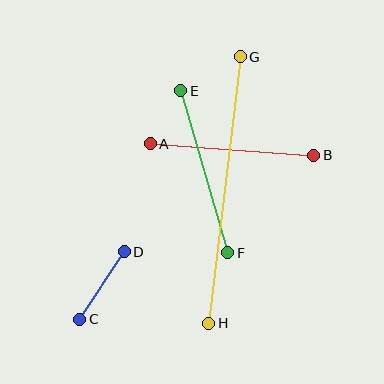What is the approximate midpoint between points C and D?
The midpoint is at approximately (102, 285) pixels.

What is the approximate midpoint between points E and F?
The midpoint is at approximately (204, 172) pixels.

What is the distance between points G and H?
The distance is approximately 269 pixels.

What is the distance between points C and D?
The distance is approximately 81 pixels.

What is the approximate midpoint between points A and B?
The midpoint is at approximately (232, 149) pixels.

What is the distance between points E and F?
The distance is approximately 169 pixels.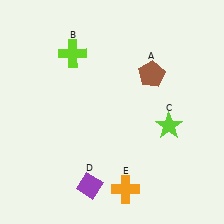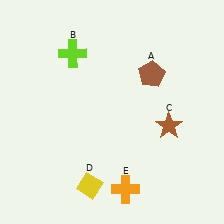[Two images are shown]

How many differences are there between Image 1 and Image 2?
There are 2 differences between the two images.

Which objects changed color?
C changed from lime to brown. D changed from purple to yellow.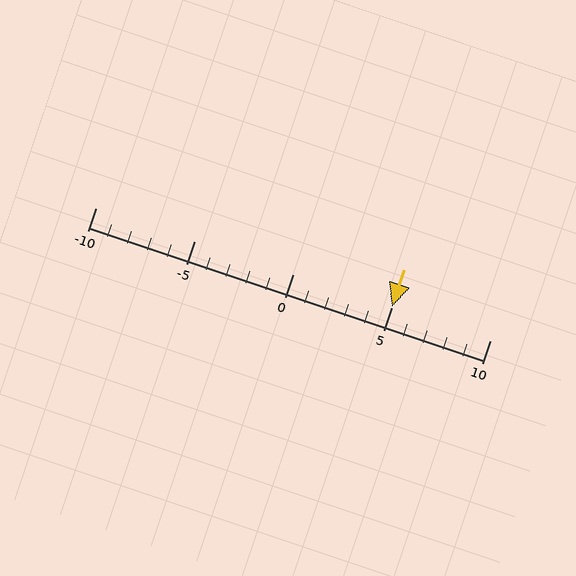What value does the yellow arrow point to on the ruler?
The yellow arrow points to approximately 5.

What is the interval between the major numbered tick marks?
The major tick marks are spaced 5 units apart.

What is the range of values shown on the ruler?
The ruler shows values from -10 to 10.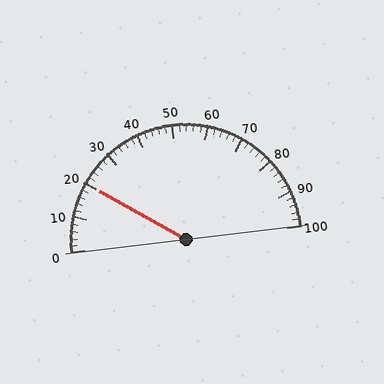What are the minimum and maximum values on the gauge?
The gauge ranges from 0 to 100.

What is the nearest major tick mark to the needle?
The nearest major tick mark is 20.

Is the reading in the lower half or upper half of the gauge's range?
The reading is in the lower half of the range (0 to 100).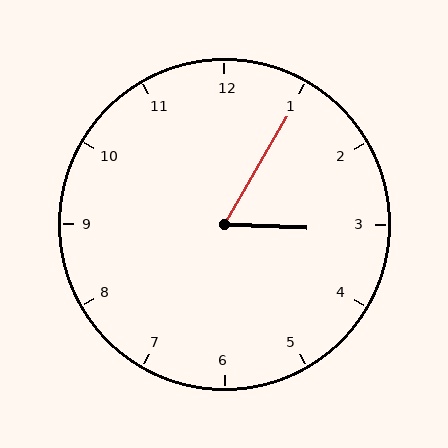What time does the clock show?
3:05.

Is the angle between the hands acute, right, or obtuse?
It is acute.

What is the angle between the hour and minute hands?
Approximately 62 degrees.